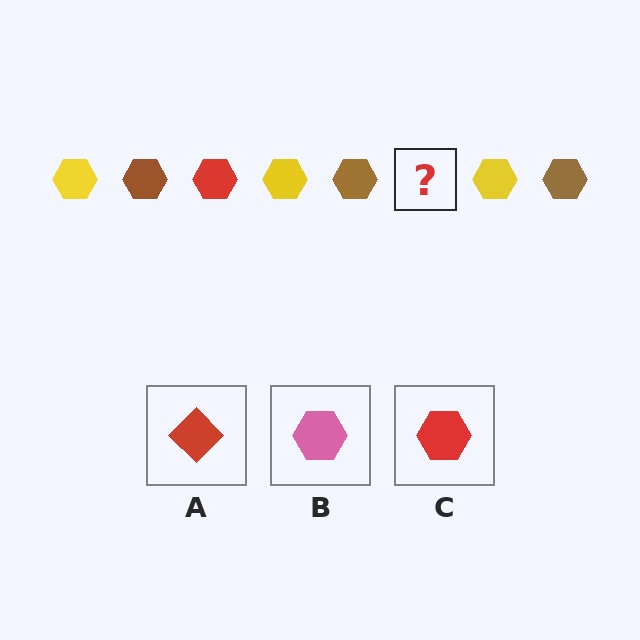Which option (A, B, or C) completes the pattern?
C.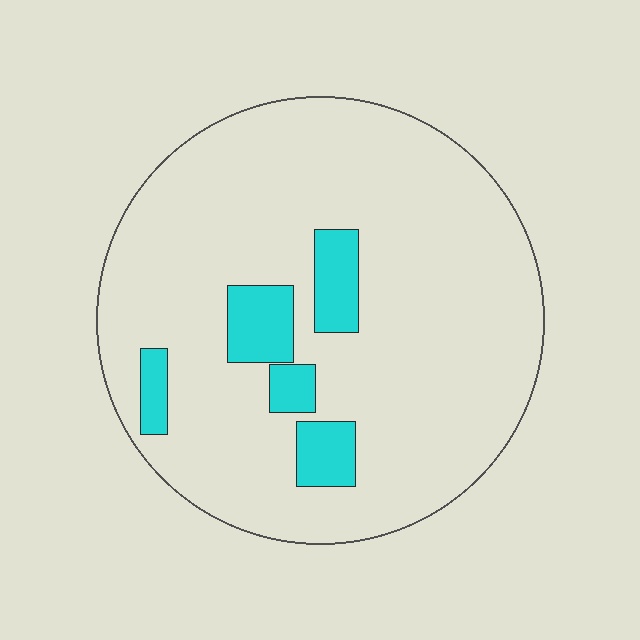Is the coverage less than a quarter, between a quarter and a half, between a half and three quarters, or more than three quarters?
Less than a quarter.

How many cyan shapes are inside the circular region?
5.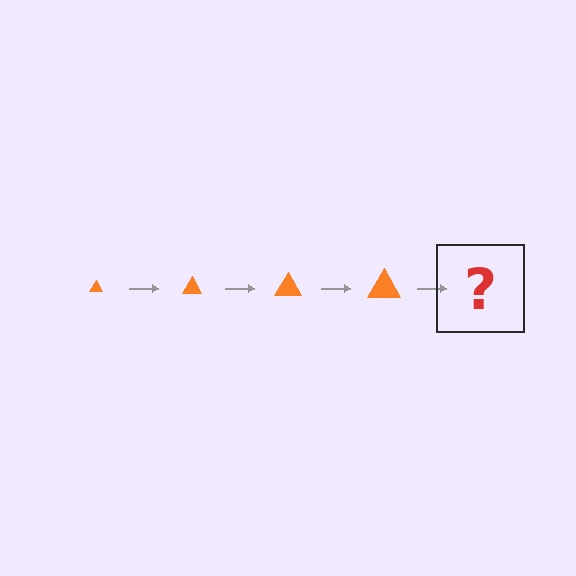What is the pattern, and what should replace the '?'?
The pattern is that the triangle gets progressively larger each step. The '?' should be an orange triangle, larger than the previous one.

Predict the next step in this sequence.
The next step is an orange triangle, larger than the previous one.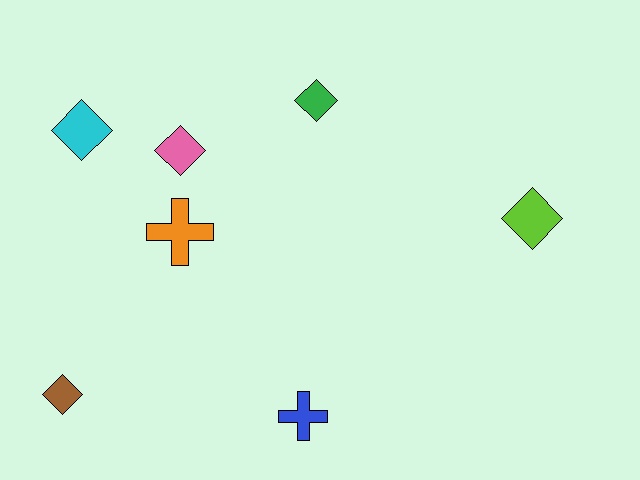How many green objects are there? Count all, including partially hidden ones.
There is 1 green object.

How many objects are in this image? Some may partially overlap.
There are 7 objects.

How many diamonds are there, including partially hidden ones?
There are 5 diamonds.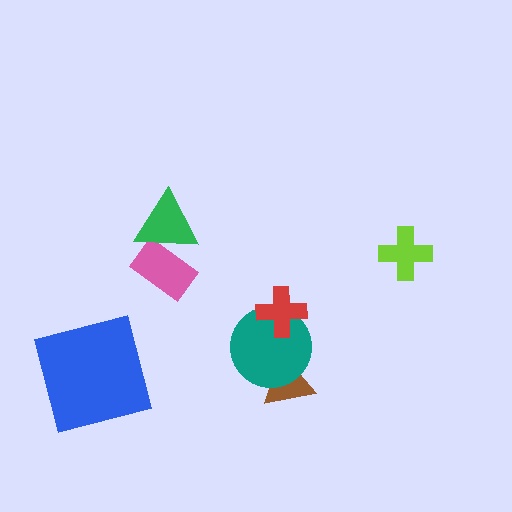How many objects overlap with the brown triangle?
1 object overlaps with the brown triangle.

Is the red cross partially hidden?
No, no other shape covers it.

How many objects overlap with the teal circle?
2 objects overlap with the teal circle.